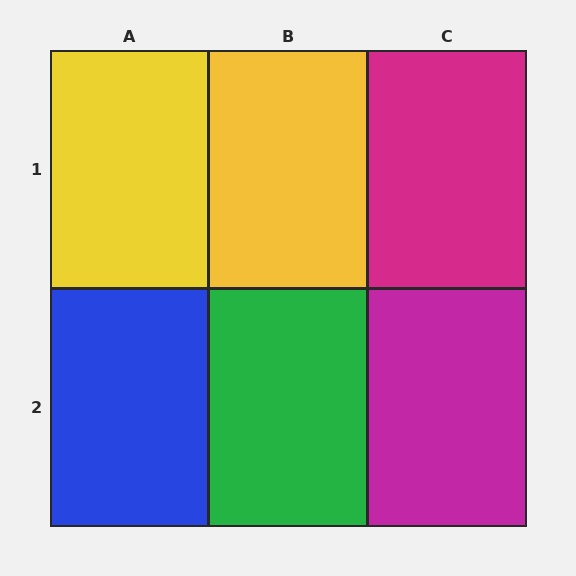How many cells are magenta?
2 cells are magenta.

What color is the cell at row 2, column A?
Blue.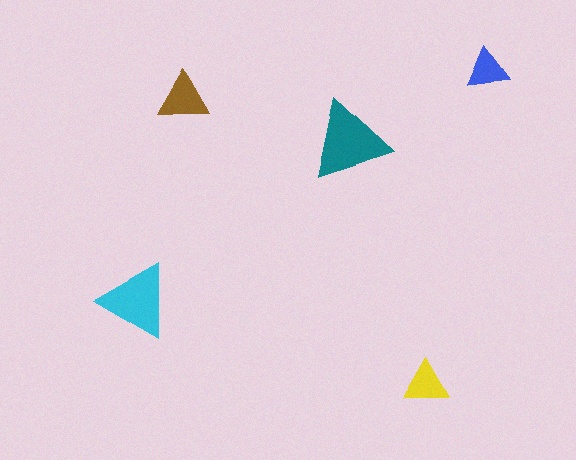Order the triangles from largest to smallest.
the teal one, the cyan one, the brown one, the yellow one, the blue one.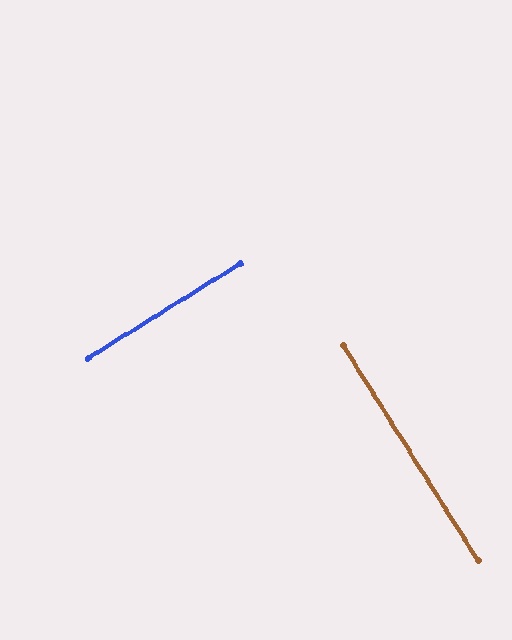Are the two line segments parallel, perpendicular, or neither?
Perpendicular — they meet at approximately 90°.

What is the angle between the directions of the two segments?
Approximately 90 degrees.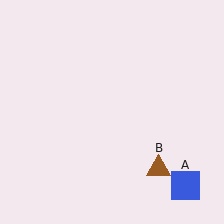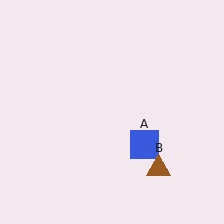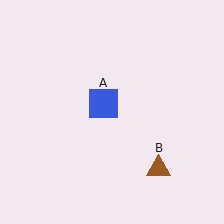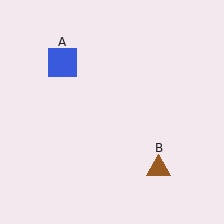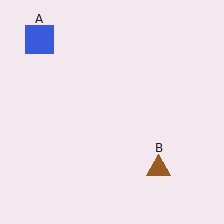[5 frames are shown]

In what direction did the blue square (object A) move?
The blue square (object A) moved up and to the left.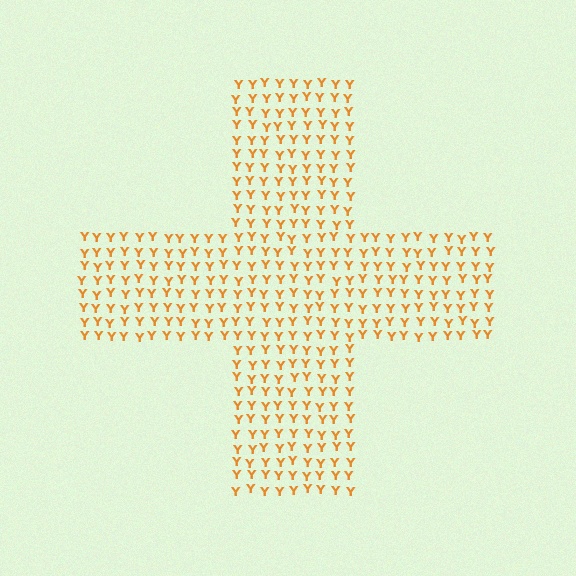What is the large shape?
The large shape is a cross.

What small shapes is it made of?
It is made of small letter Y's.